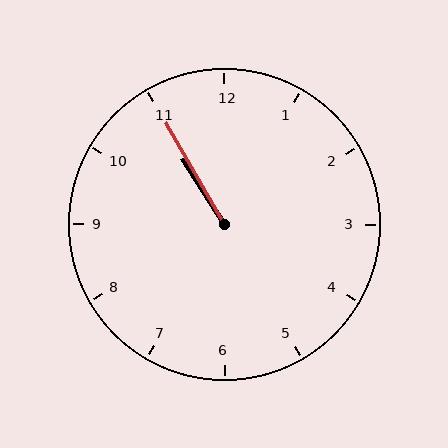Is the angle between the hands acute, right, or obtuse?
It is acute.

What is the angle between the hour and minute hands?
Approximately 2 degrees.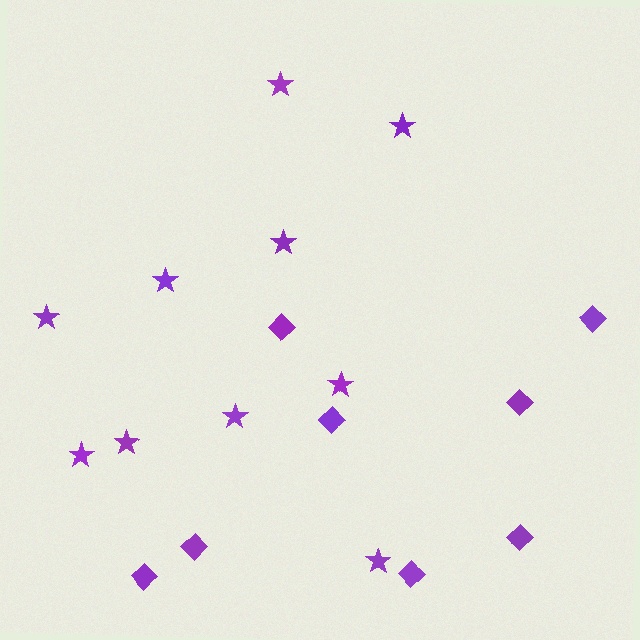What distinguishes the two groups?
There are 2 groups: one group of diamonds (8) and one group of stars (10).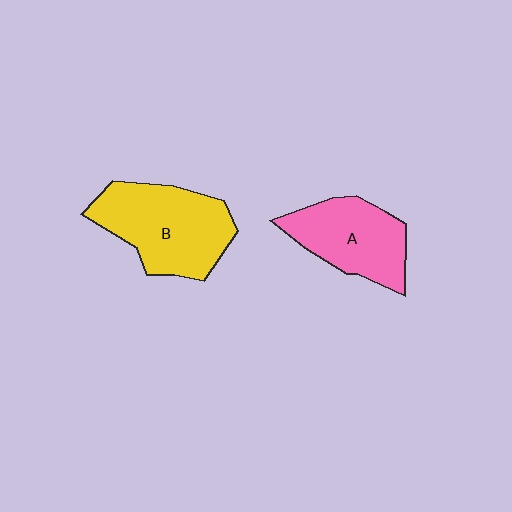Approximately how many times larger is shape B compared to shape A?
Approximately 1.3 times.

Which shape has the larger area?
Shape B (yellow).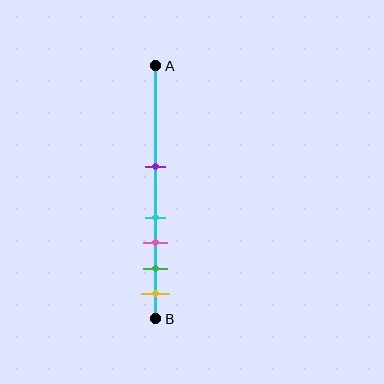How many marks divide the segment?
There are 5 marks dividing the segment.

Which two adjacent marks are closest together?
The cyan and pink marks are the closest adjacent pair.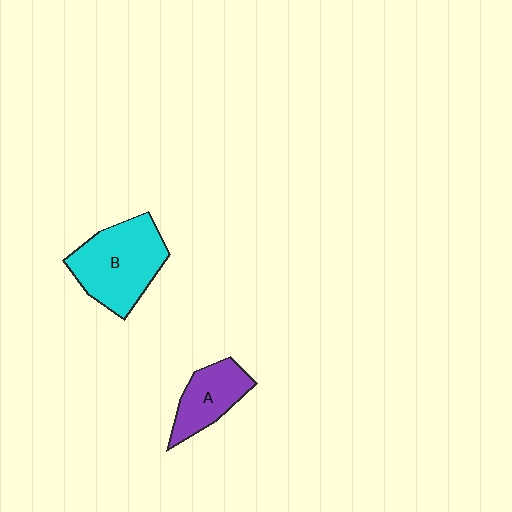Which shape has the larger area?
Shape B (cyan).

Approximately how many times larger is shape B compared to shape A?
Approximately 1.7 times.